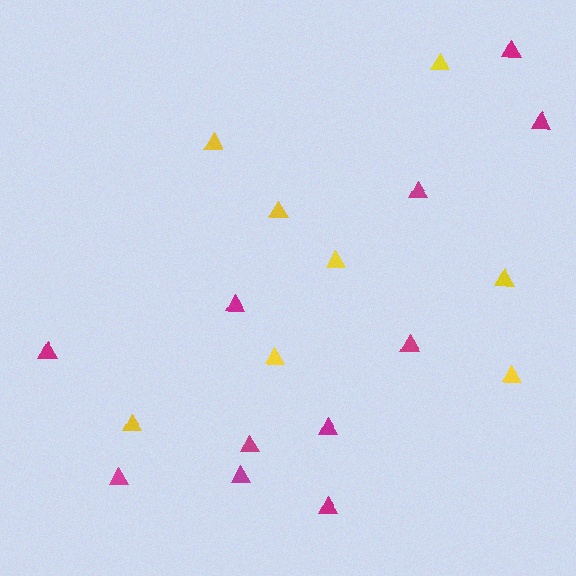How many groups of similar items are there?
There are 2 groups: one group of yellow triangles (8) and one group of magenta triangles (11).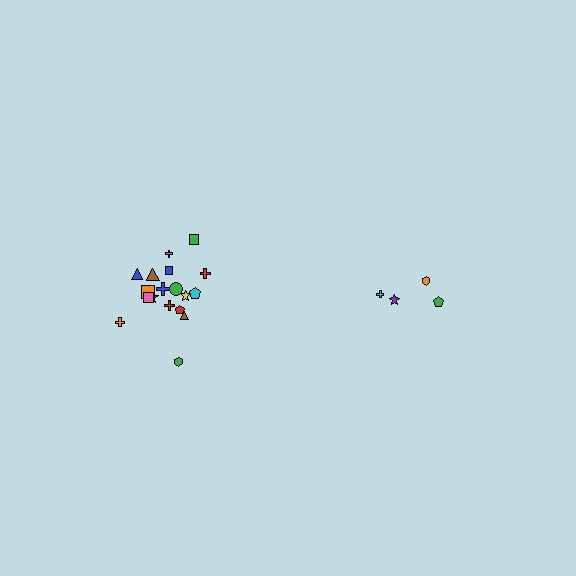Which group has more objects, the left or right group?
The left group.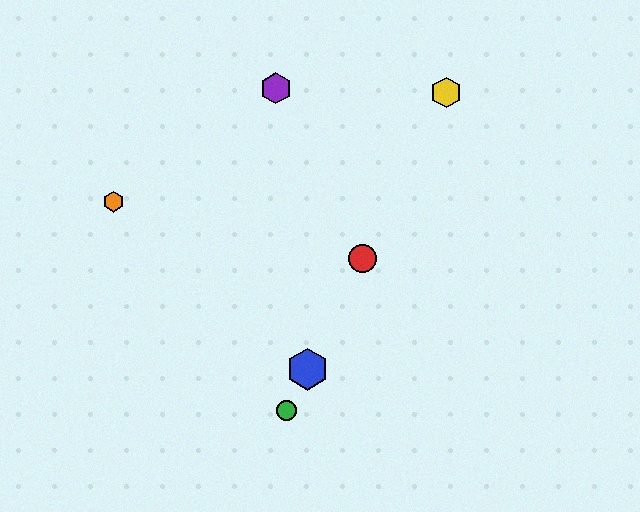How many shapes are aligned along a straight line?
4 shapes (the red circle, the blue hexagon, the green circle, the yellow hexagon) are aligned along a straight line.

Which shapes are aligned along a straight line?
The red circle, the blue hexagon, the green circle, the yellow hexagon are aligned along a straight line.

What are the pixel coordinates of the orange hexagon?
The orange hexagon is at (114, 202).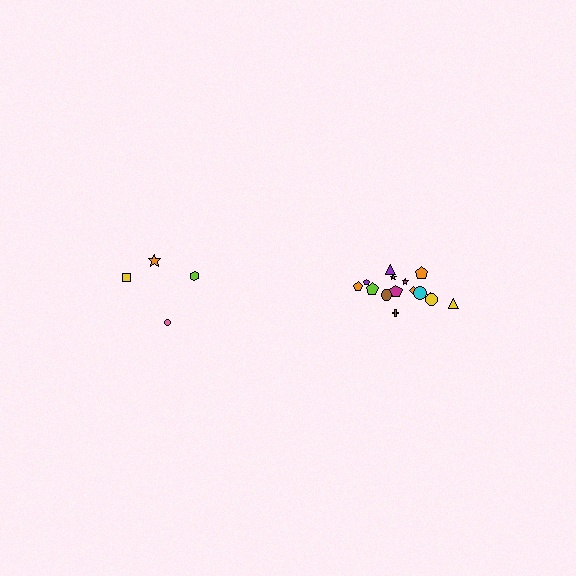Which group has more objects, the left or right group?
The right group.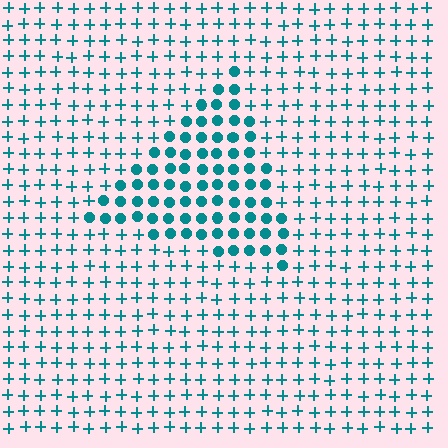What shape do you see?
I see a triangle.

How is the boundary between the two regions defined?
The boundary is defined by a change in element shape: circles inside vs. plus signs outside. All elements share the same color and spacing.